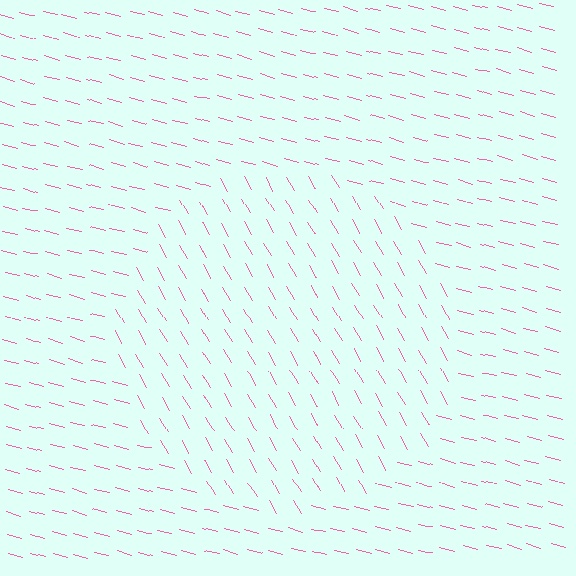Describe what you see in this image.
The image is filled with small pink line segments. A circle region in the image has lines oriented differently from the surrounding lines, creating a visible texture boundary.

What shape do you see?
I see a circle.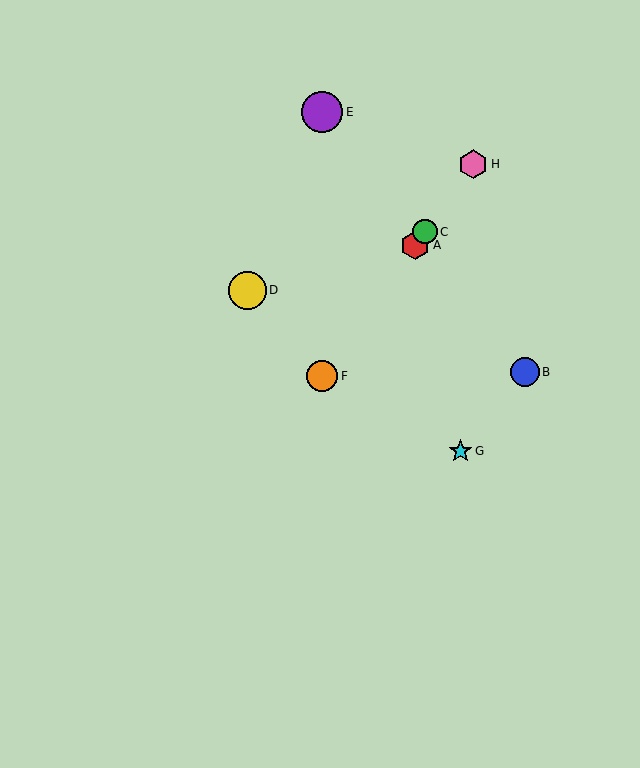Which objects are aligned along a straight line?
Objects A, C, F, H are aligned along a straight line.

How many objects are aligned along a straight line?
4 objects (A, C, F, H) are aligned along a straight line.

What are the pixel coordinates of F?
Object F is at (322, 376).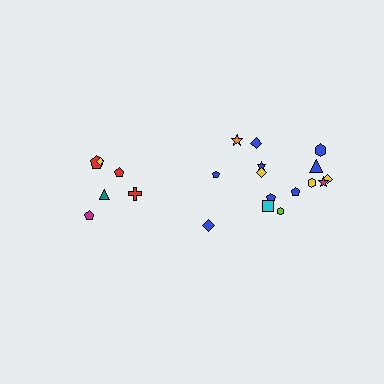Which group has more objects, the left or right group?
The right group.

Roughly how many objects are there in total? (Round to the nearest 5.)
Roughly 20 objects in total.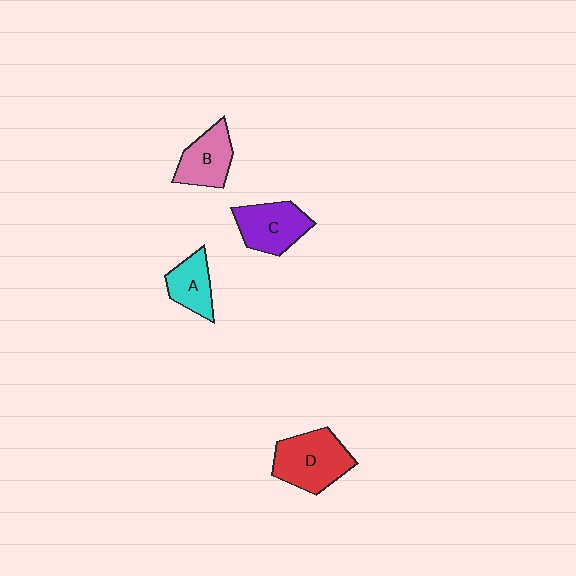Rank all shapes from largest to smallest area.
From largest to smallest: D (red), C (purple), B (pink), A (cyan).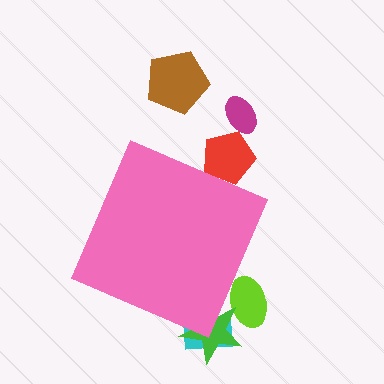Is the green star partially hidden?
Yes, the green star is partially hidden behind the pink diamond.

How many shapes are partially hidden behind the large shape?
4 shapes are partially hidden.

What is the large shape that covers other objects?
A pink diamond.